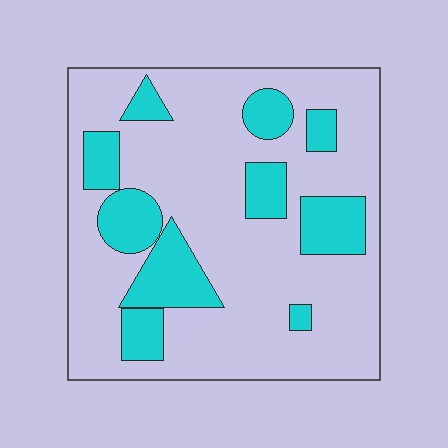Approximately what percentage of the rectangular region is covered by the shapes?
Approximately 25%.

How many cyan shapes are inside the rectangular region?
10.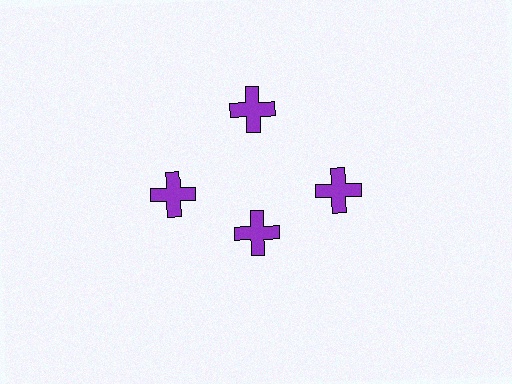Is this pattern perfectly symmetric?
No. The 4 purple crosses are arranged in a ring, but one element near the 6 o'clock position is pulled inward toward the center, breaking the 4-fold rotational symmetry.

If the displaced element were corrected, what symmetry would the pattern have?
It would have 4-fold rotational symmetry — the pattern would map onto itself every 90 degrees.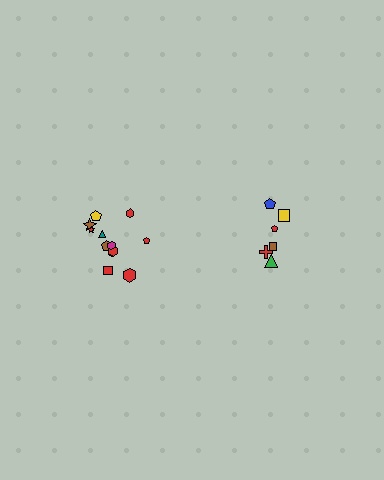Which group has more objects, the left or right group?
The left group.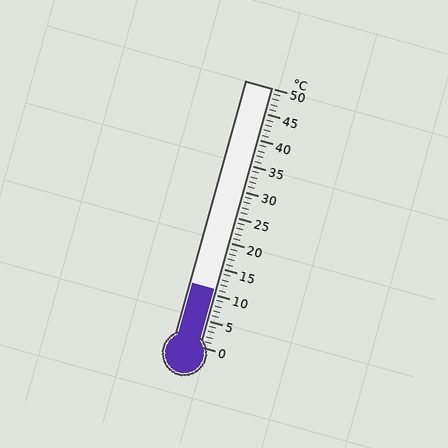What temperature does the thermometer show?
The thermometer shows approximately 11°C.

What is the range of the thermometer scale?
The thermometer scale ranges from 0°C to 50°C.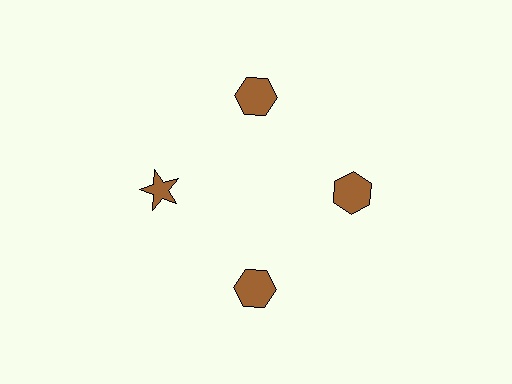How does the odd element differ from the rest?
It has a different shape: star instead of hexagon.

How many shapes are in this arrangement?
There are 4 shapes arranged in a ring pattern.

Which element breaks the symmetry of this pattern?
The brown star at roughly the 9 o'clock position breaks the symmetry. All other shapes are brown hexagons.